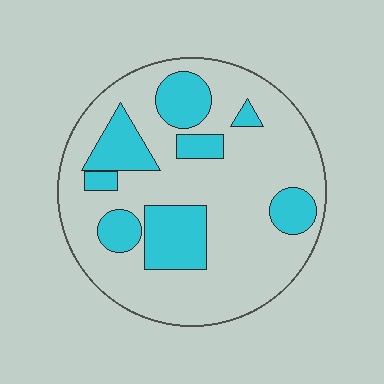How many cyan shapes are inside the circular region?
8.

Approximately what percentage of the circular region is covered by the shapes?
Approximately 25%.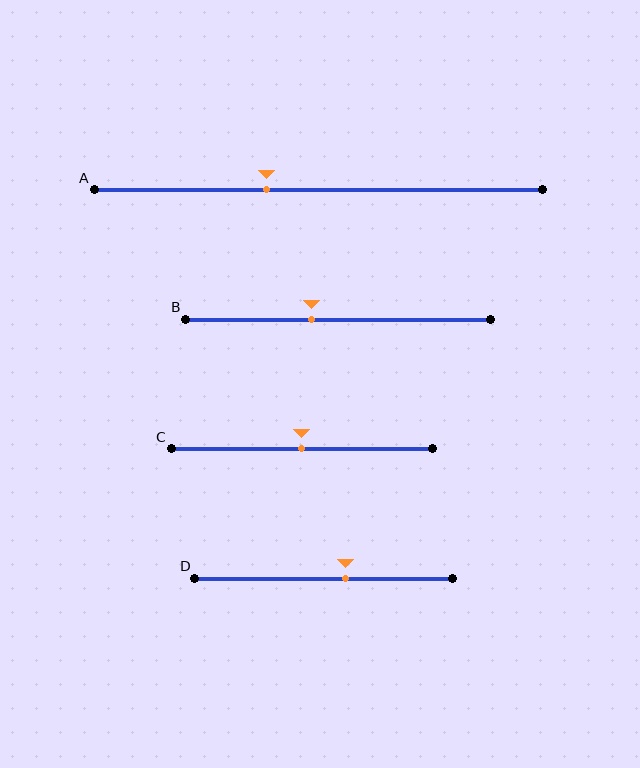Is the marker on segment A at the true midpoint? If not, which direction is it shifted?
No, the marker on segment A is shifted to the left by about 12% of the segment length.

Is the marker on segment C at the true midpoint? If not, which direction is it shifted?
Yes, the marker on segment C is at the true midpoint.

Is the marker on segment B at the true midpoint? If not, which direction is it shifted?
No, the marker on segment B is shifted to the left by about 9% of the segment length.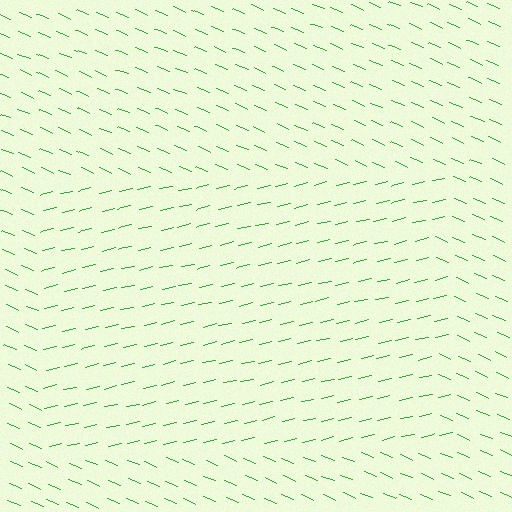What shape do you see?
I see a rectangle.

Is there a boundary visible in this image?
Yes, there is a texture boundary formed by a change in line orientation.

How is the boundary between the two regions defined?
The boundary is defined purely by a change in line orientation (approximately 36 degrees difference). All lines are the same color and thickness.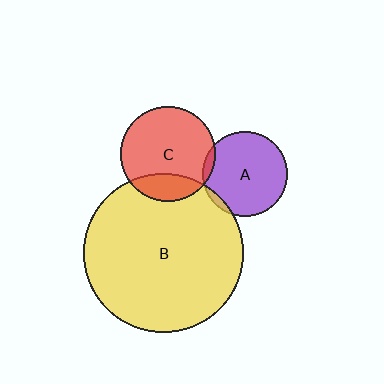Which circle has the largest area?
Circle B (yellow).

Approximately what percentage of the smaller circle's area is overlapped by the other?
Approximately 20%.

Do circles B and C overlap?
Yes.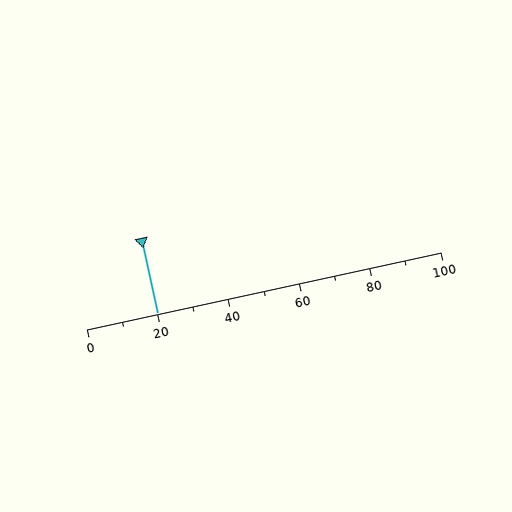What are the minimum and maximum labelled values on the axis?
The axis runs from 0 to 100.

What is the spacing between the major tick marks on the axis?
The major ticks are spaced 20 apart.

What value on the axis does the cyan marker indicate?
The marker indicates approximately 20.